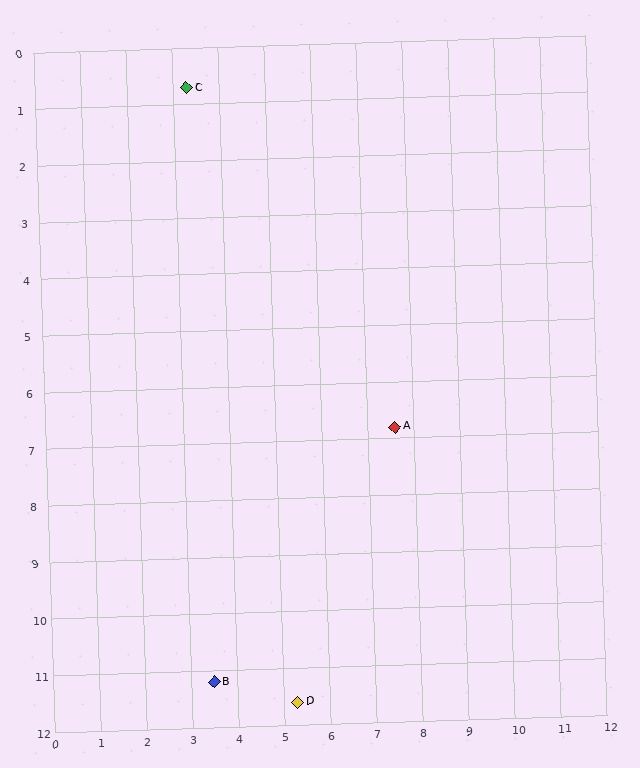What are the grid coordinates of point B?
Point B is at approximately (3.5, 11.2).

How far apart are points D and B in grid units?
Points D and B are about 1.8 grid units apart.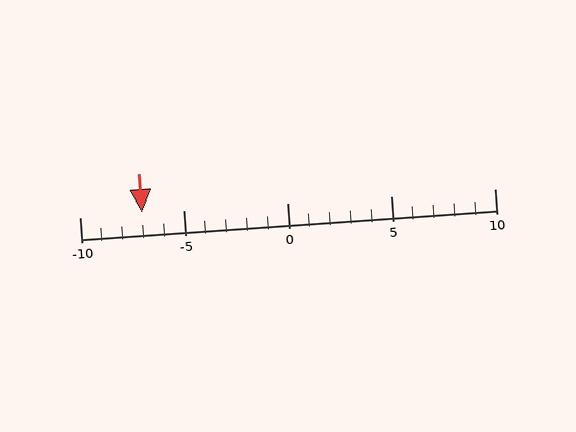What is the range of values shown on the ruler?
The ruler shows values from -10 to 10.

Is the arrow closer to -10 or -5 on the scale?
The arrow is closer to -5.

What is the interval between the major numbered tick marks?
The major tick marks are spaced 5 units apart.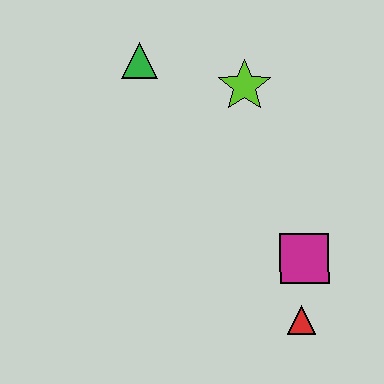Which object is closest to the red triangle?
The magenta square is closest to the red triangle.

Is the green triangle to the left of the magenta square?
Yes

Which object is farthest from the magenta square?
The green triangle is farthest from the magenta square.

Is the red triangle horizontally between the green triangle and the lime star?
No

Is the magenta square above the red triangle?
Yes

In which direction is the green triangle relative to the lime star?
The green triangle is to the left of the lime star.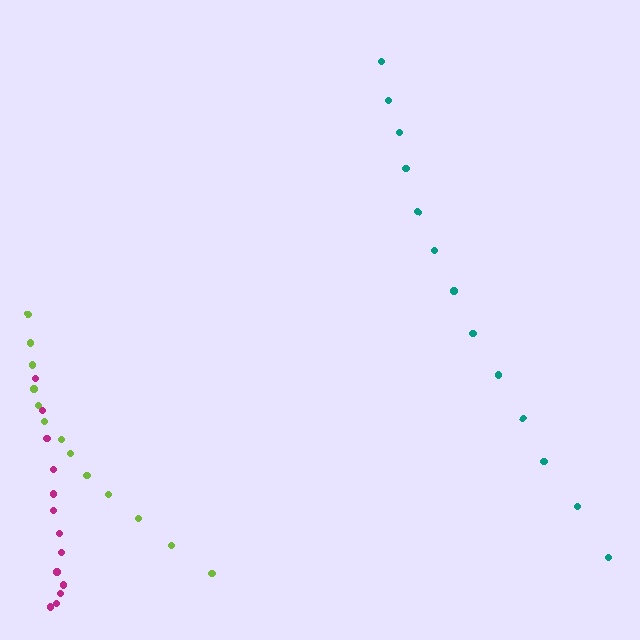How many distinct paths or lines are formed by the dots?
There are 3 distinct paths.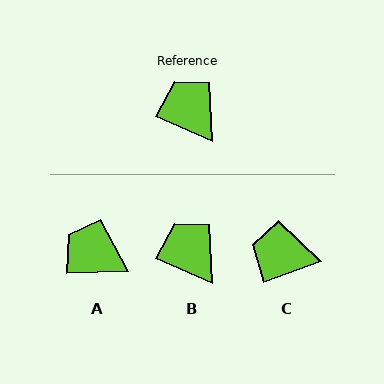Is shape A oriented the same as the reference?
No, it is off by about 25 degrees.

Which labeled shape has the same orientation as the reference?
B.